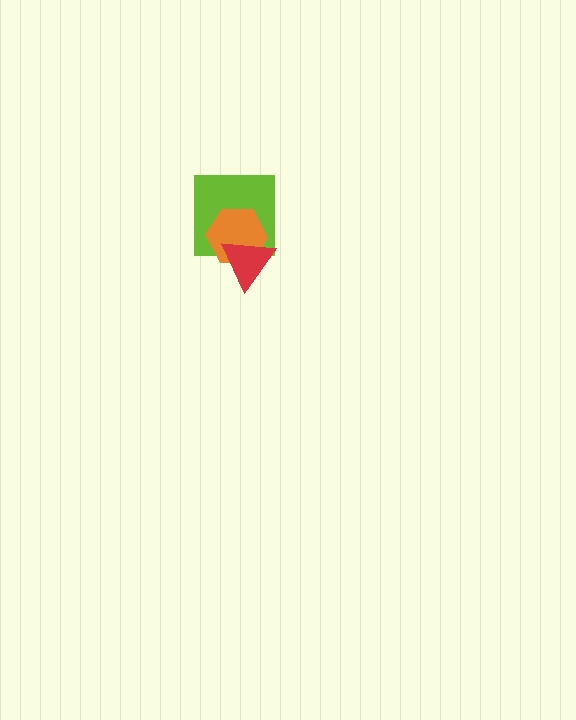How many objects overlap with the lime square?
2 objects overlap with the lime square.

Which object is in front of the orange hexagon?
The red triangle is in front of the orange hexagon.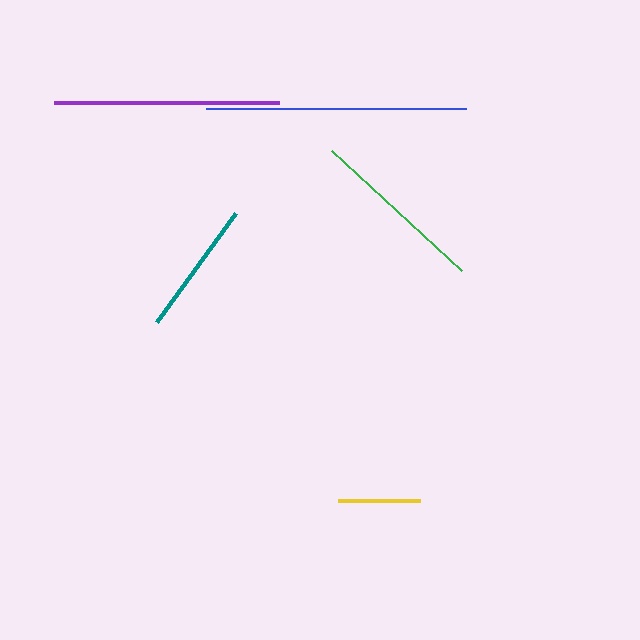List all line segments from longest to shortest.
From longest to shortest: blue, purple, green, teal, yellow.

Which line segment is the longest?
The blue line is the longest at approximately 260 pixels.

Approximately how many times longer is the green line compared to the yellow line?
The green line is approximately 2.2 times the length of the yellow line.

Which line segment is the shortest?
The yellow line is the shortest at approximately 82 pixels.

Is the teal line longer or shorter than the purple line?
The purple line is longer than the teal line.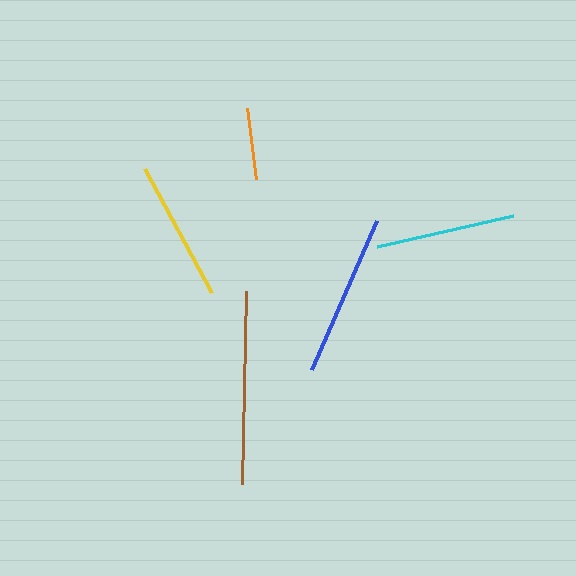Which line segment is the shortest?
The orange line is the shortest at approximately 71 pixels.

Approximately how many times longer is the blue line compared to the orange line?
The blue line is approximately 2.3 times the length of the orange line.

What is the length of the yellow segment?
The yellow segment is approximately 141 pixels long.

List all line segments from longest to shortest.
From longest to shortest: brown, blue, yellow, cyan, orange.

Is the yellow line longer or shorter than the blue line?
The blue line is longer than the yellow line.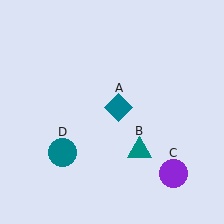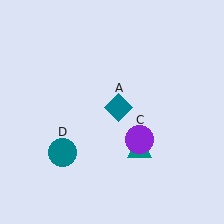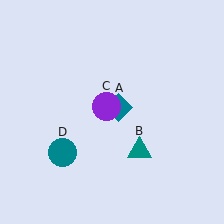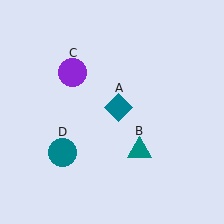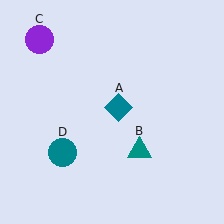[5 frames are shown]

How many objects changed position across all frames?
1 object changed position: purple circle (object C).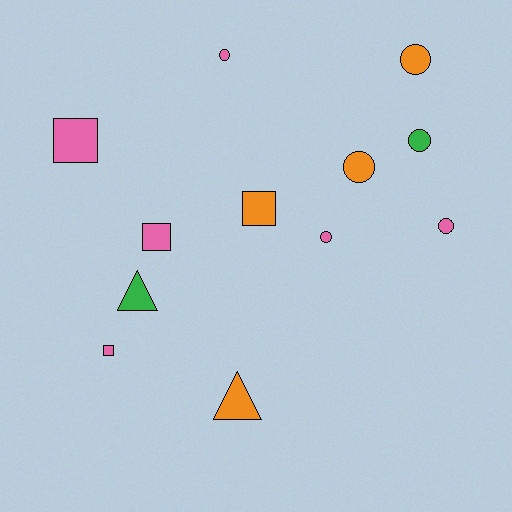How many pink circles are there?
There are 3 pink circles.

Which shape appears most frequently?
Circle, with 6 objects.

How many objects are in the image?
There are 12 objects.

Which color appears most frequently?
Pink, with 6 objects.